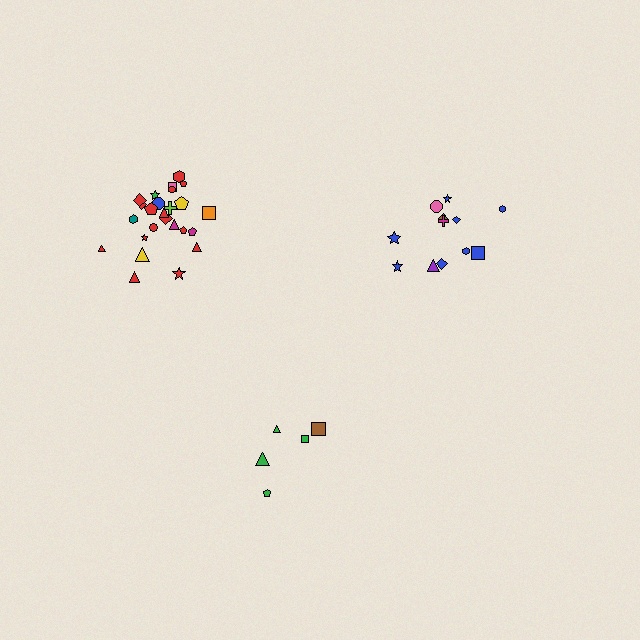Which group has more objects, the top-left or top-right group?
The top-left group.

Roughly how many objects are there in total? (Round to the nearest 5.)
Roughly 40 objects in total.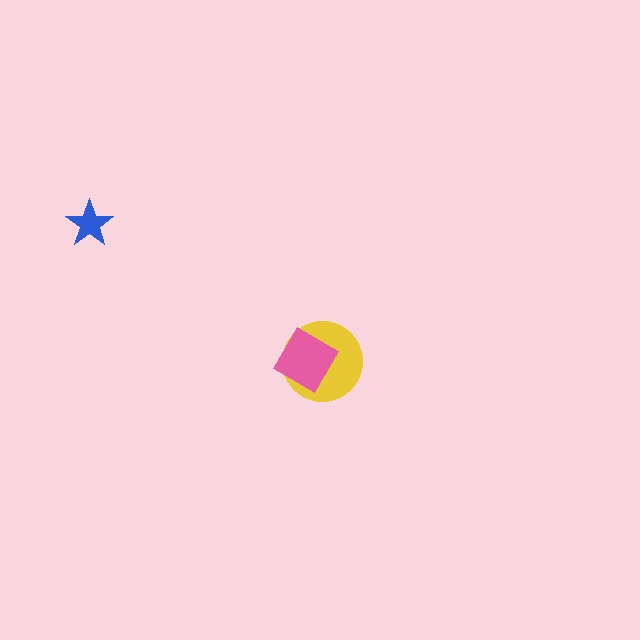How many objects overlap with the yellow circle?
1 object overlaps with the yellow circle.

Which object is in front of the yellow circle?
The pink diamond is in front of the yellow circle.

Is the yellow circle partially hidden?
Yes, it is partially covered by another shape.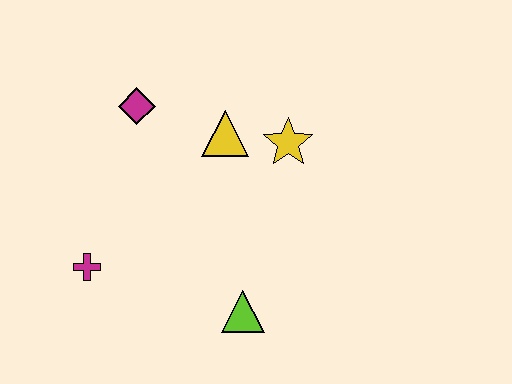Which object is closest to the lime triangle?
The magenta cross is closest to the lime triangle.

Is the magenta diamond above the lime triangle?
Yes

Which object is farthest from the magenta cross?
The yellow star is farthest from the magenta cross.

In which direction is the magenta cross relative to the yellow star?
The magenta cross is to the left of the yellow star.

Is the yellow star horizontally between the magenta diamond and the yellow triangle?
No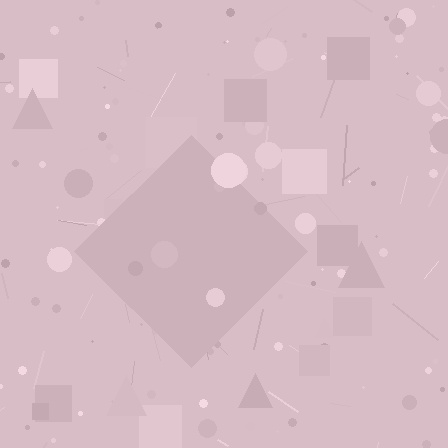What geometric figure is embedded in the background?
A diamond is embedded in the background.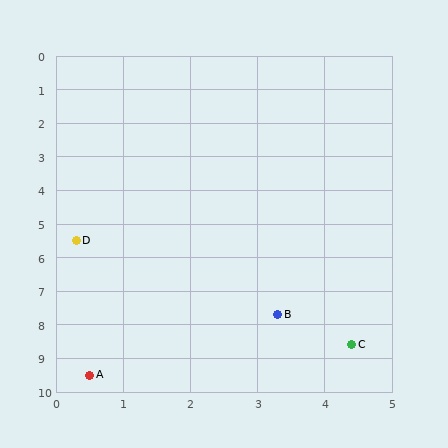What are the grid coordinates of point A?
Point A is at approximately (0.5, 9.5).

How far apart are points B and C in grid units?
Points B and C are about 1.4 grid units apart.